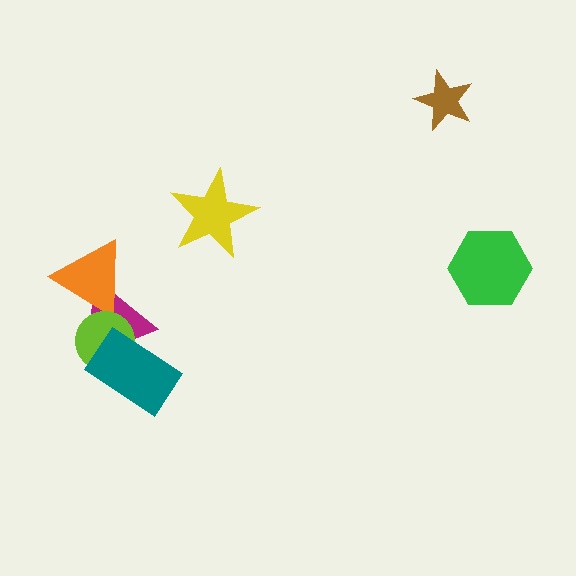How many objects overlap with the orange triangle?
2 objects overlap with the orange triangle.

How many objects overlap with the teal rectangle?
2 objects overlap with the teal rectangle.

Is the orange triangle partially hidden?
Yes, it is partially covered by another shape.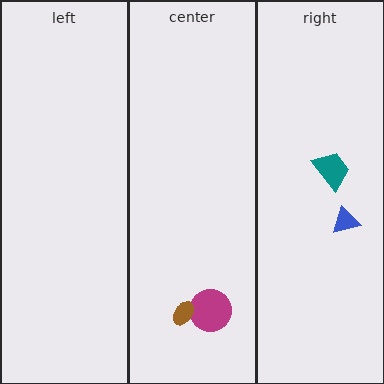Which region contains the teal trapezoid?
The right region.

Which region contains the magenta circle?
The center region.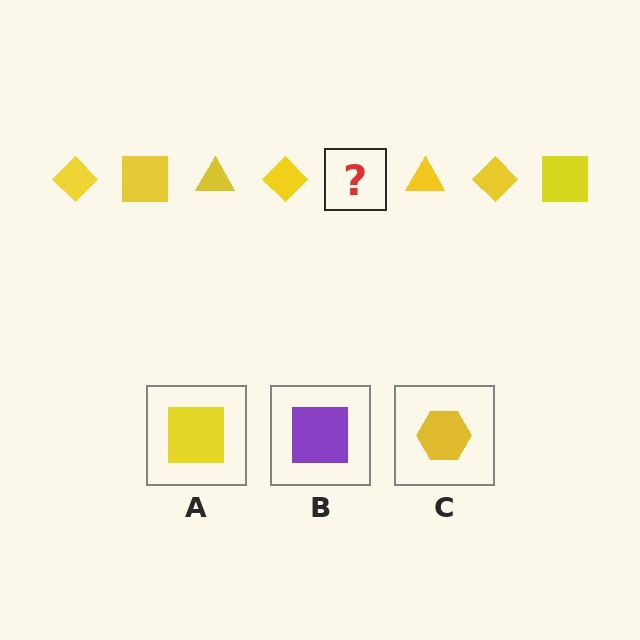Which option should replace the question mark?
Option A.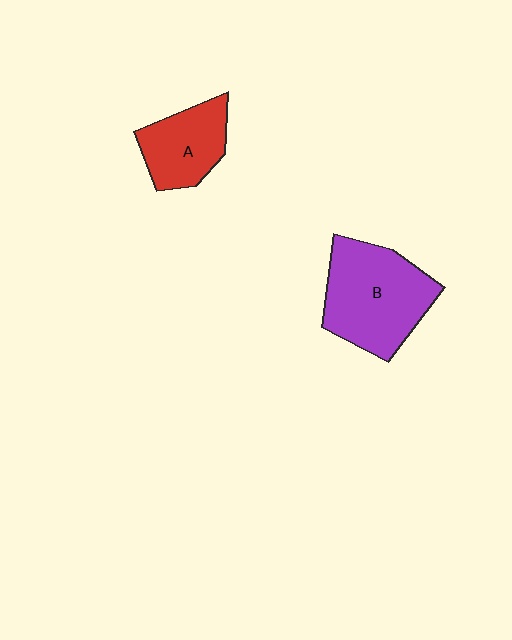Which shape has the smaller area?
Shape A (red).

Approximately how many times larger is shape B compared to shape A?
Approximately 1.6 times.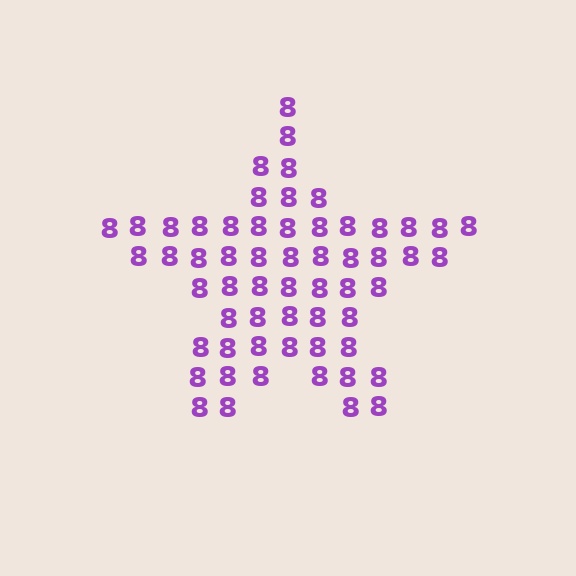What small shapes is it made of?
It is made of small digit 8's.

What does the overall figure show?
The overall figure shows a star.